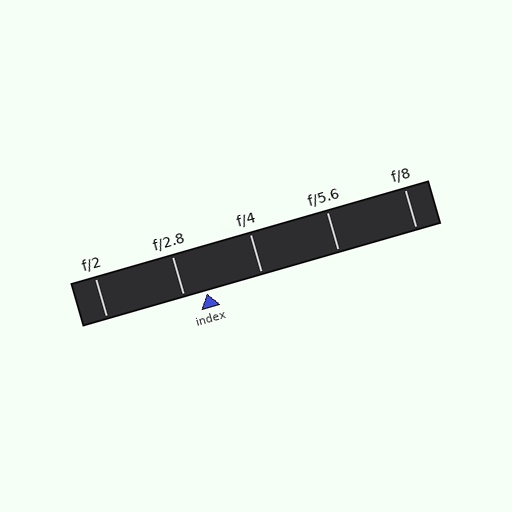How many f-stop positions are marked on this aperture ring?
There are 5 f-stop positions marked.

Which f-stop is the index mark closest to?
The index mark is closest to f/2.8.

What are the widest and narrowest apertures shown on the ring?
The widest aperture shown is f/2 and the narrowest is f/8.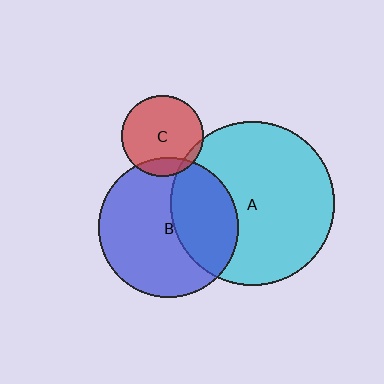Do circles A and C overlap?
Yes.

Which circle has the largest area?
Circle A (cyan).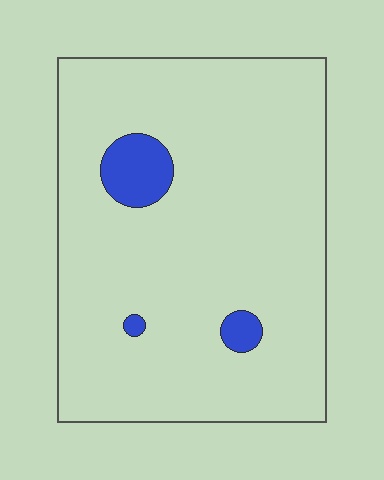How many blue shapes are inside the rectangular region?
3.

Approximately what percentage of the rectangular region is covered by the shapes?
Approximately 5%.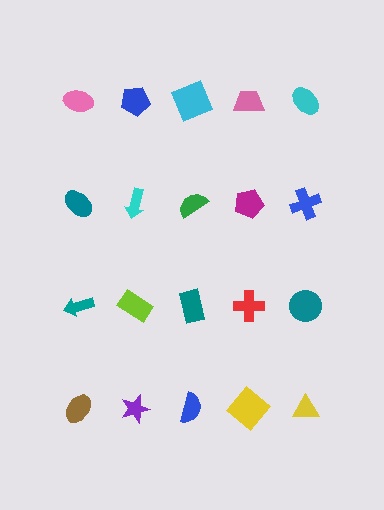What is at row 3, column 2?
A lime rectangle.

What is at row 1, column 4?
A pink trapezoid.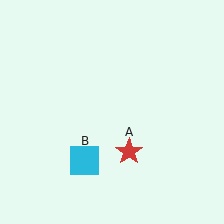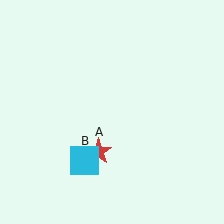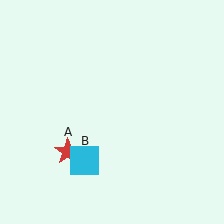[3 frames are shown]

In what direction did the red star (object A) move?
The red star (object A) moved left.